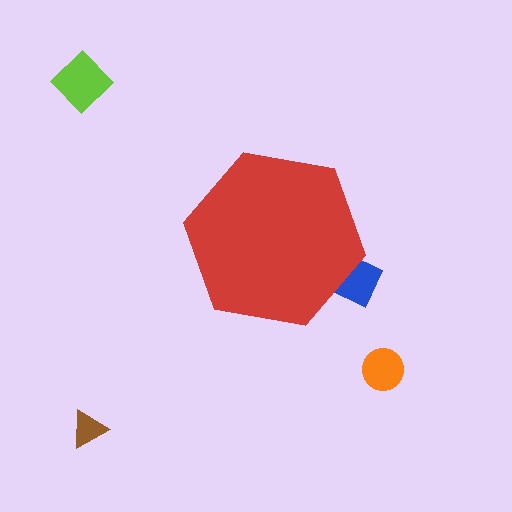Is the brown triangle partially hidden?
No, the brown triangle is fully visible.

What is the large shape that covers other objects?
A red hexagon.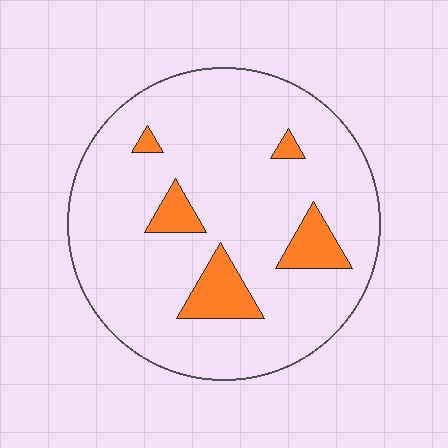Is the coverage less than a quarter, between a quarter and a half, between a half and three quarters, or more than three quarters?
Less than a quarter.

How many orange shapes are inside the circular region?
5.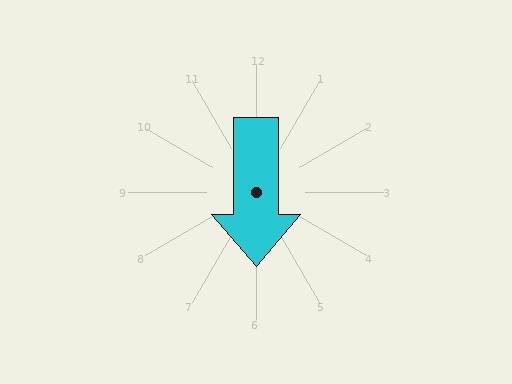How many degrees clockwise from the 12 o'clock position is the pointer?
Approximately 180 degrees.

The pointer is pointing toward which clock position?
Roughly 6 o'clock.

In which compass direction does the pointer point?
South.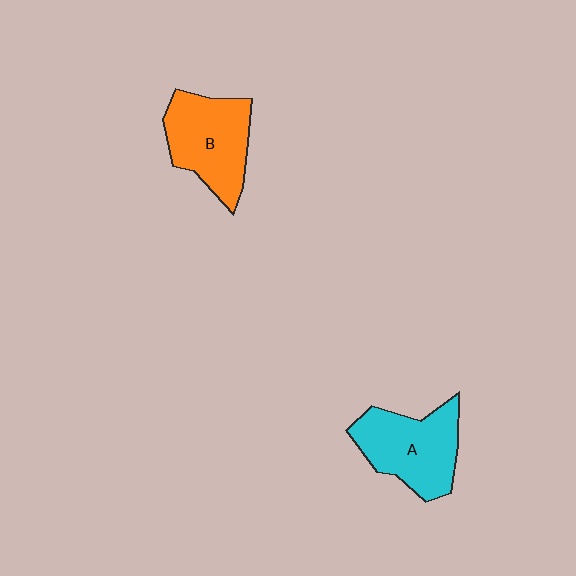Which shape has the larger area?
Shape A (cyan).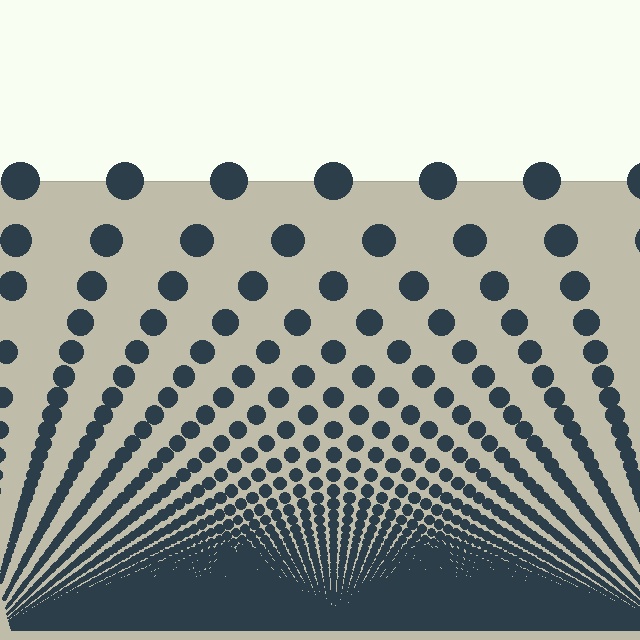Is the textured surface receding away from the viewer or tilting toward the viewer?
The surface appears to tilt toward the viewer. Texture elements get larger and sparser toward the top.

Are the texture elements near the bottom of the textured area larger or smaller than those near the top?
Smaller. The gradient is inverted — elements near the bottom are smaller and denser.